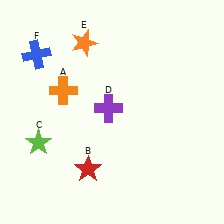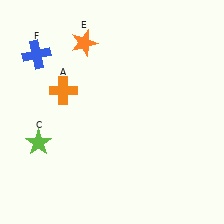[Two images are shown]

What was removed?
The purple cross (D), the red star (B) were removed in Image 2.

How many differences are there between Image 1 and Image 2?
There are 2 differences between the two images.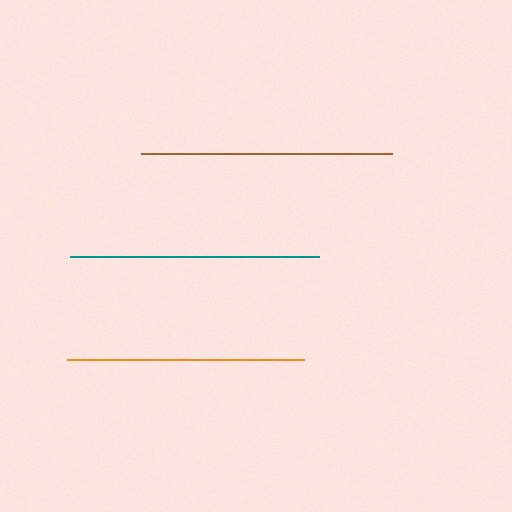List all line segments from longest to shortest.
From longest to shortest: brown, teal, orange.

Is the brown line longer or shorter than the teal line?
The brown line is longer than the teal line.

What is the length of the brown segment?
The brown segment is approximately 251 pixels long.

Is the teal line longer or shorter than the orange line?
The teal line is longer than the orange line.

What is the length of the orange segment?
The orange segment is approximately 237 pixels long.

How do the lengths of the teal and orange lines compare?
The teal and orange lines are approximately the same length.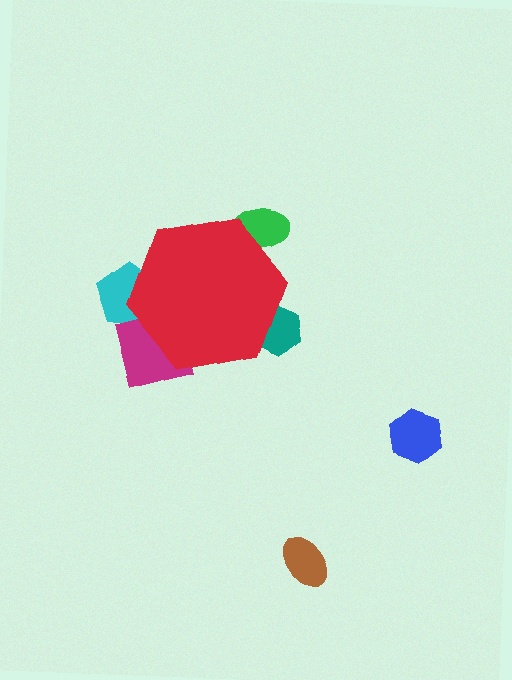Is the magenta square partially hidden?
Yes, the magenta square is partially hidden behind the red hexagon.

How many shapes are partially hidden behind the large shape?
4 shapes are partially hidden.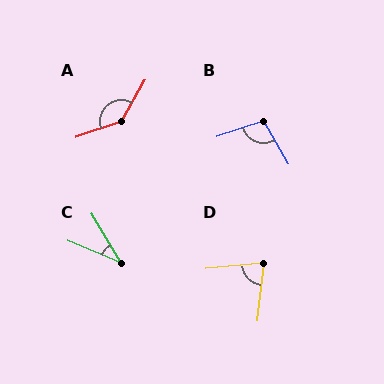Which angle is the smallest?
C, at approximately 36 degrees.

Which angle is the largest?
A, at approximately 139 degrees.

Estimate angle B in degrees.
Approximately 101 degrees.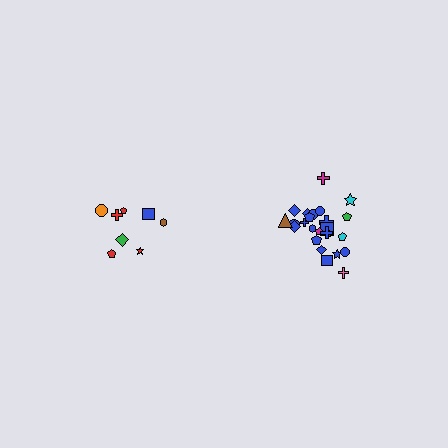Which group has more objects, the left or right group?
The right group.